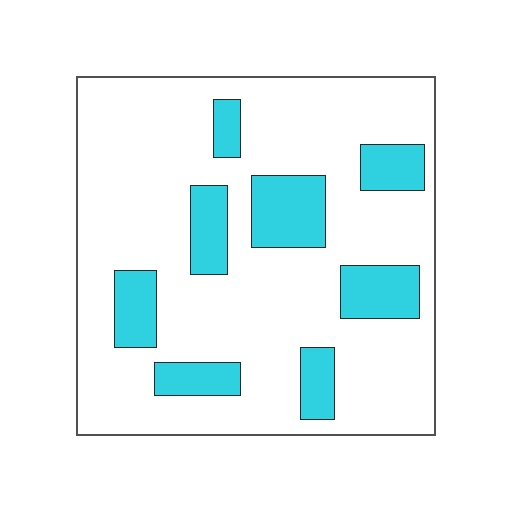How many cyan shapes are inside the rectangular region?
8.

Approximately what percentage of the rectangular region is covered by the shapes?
Approximately 20%.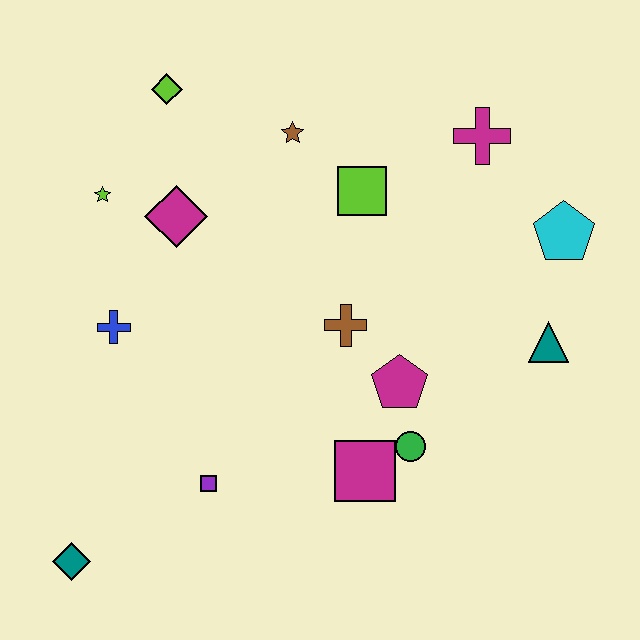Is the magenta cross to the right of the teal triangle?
No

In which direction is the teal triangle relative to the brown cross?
The teal triangle is to the right of the brown cross.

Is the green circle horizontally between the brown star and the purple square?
No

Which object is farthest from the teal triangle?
The teal diamond is farthest from the teal triangle.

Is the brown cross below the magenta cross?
Yes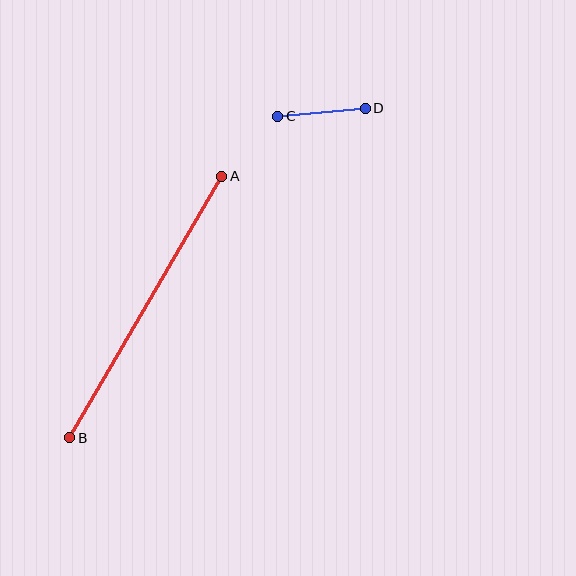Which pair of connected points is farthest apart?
Points A and B are farthest apart.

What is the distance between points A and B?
The distance is approximately 302 pixels.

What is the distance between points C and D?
The distance is approximately 88 pixels.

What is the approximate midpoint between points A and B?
The midpoint is at approximately (146, 307) pixels.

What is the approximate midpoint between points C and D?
The midpoint is at approximately (322, 112) pixels.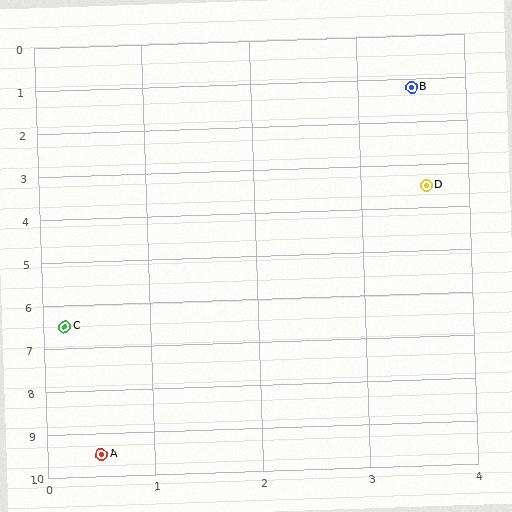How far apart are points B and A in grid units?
Points B and A are about 8.8 grid units apart.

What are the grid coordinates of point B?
Point B is at approximately (3.5, 1.2).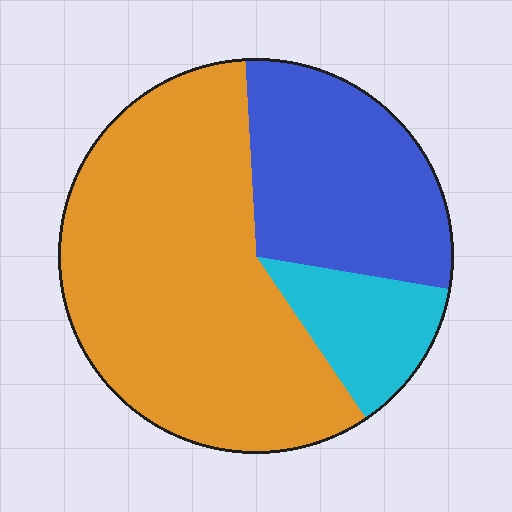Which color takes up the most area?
Orange, at roughly 60%.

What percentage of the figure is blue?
Blue takes up between a sixth and a third of the figure.